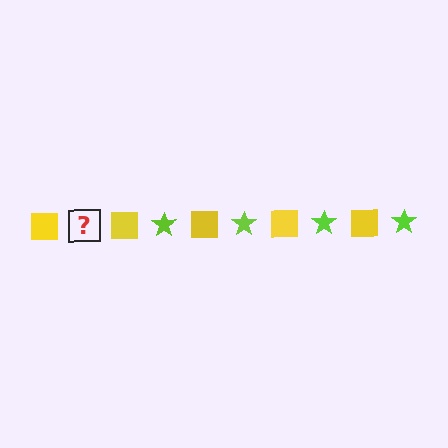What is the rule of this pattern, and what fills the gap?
The rule is that the pattern alternates between yellow square and lime star. The gap should be filled with a lime star.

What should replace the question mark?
The question mark should be replaced with a lime star.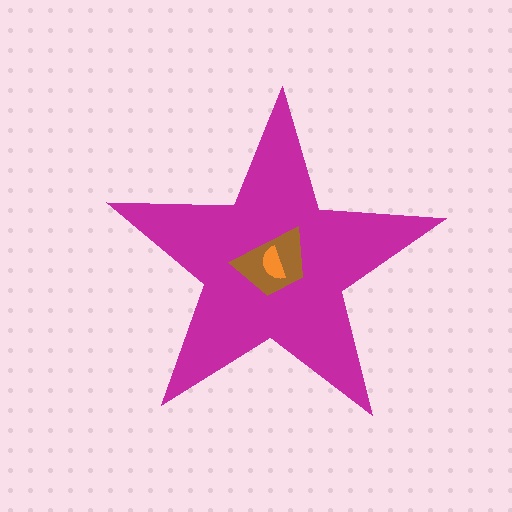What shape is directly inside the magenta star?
The brown trapezoid.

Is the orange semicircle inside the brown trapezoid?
Yes.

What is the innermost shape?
The orange semicircle.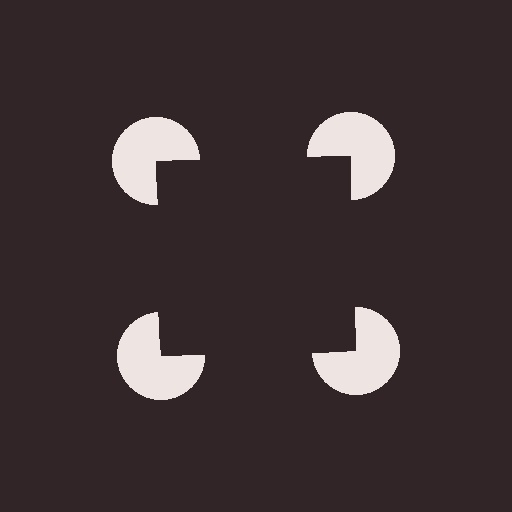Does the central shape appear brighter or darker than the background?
It typically appears slightly darker than the background, even though no actual brightness change is drawn.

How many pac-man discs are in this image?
There are 4 — one at each vertex of the illusory square.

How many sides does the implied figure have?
4 sides.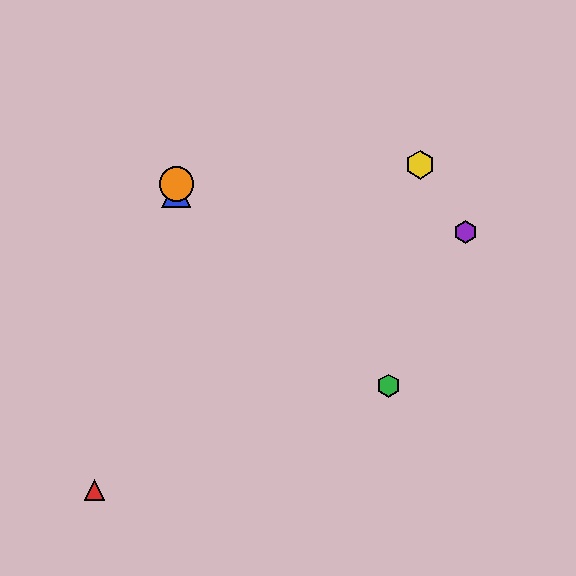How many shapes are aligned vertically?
2 shapes (the blue triangle, the orange circle) are aligned vertically.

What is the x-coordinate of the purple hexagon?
The purple hexagon is at x≈465.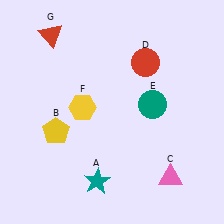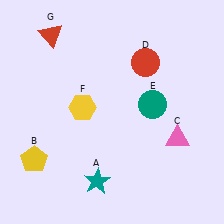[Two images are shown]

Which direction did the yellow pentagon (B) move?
The yellow pentagon (B) moved down.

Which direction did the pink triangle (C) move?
The pink triangle (C) moved up.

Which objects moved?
The objects that moved are: the yellow pentagon (B), the pink triangle (C).